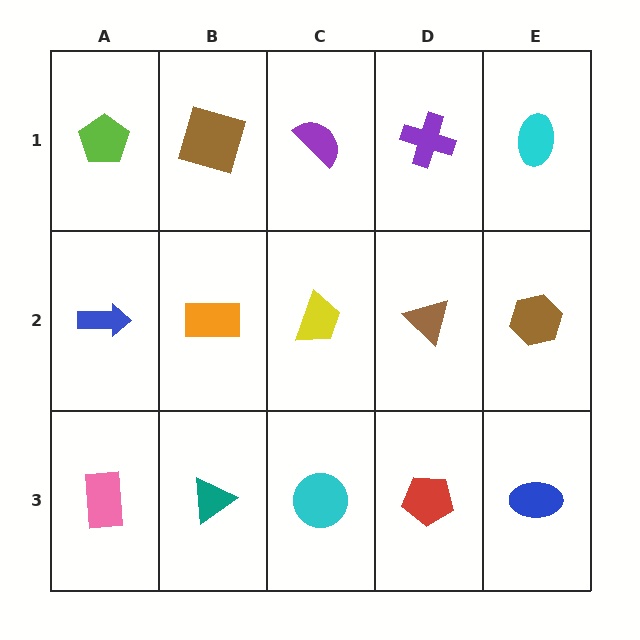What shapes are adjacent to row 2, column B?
A brown square (row 1, column B), a teal triangle (row 3, column B), a blue arrow (row 2, column A), a yellow trapezoid (row 2, column C).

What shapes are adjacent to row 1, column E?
A brown hexagon (row 2, column E), a purple cross (row 1, column D).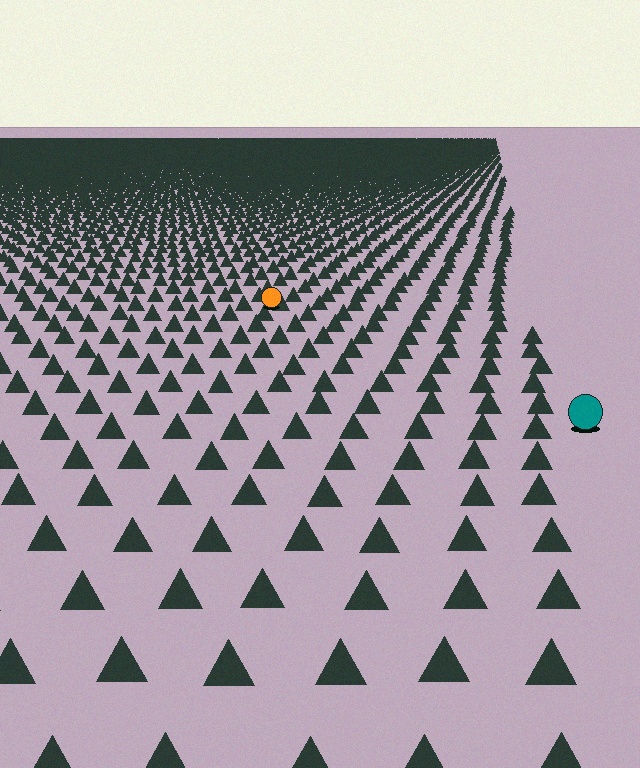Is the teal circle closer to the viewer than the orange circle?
Yes. The teal circle is closer — you can tell from the texture gradient: the ground texture is coarser near it.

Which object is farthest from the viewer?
The orange circle is farthest from the viewer. It appears smaller and the ground texture around it is denser.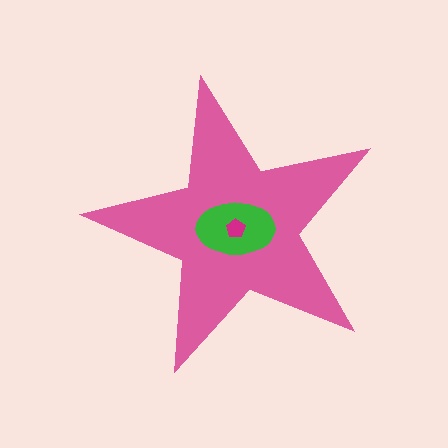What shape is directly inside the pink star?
The green ellipse.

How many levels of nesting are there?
3.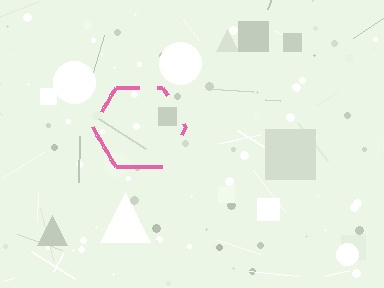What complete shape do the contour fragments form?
The contour fragments form a hexagon.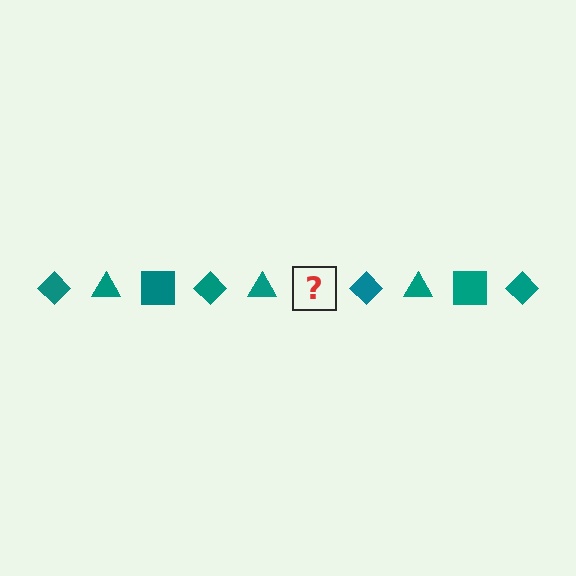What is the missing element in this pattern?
The missing element is a teal square.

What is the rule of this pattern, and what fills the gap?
The rule is that the pattern cycles through diamond, triangle, square shapes in teal. The gap should be filled with a teal square.